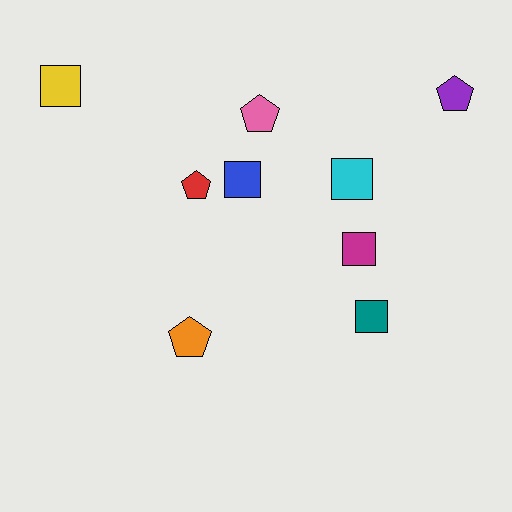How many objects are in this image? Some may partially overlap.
There are 9 objects.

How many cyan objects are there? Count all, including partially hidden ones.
There is 1 cyan object.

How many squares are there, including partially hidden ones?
There are 5 squares.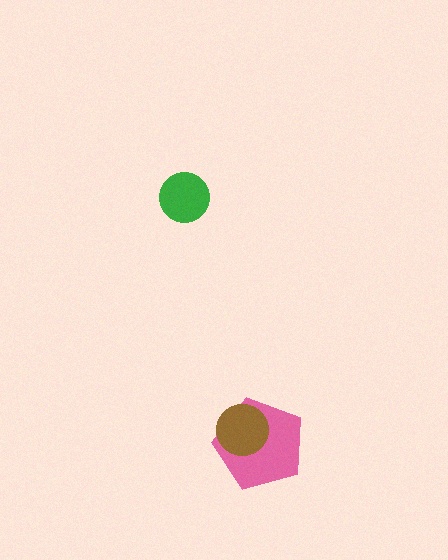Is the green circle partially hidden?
No, no other shape covers it.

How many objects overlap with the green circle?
0 objects overlap with the green circle.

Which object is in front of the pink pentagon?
The brown circle is in front of the pink pentagon.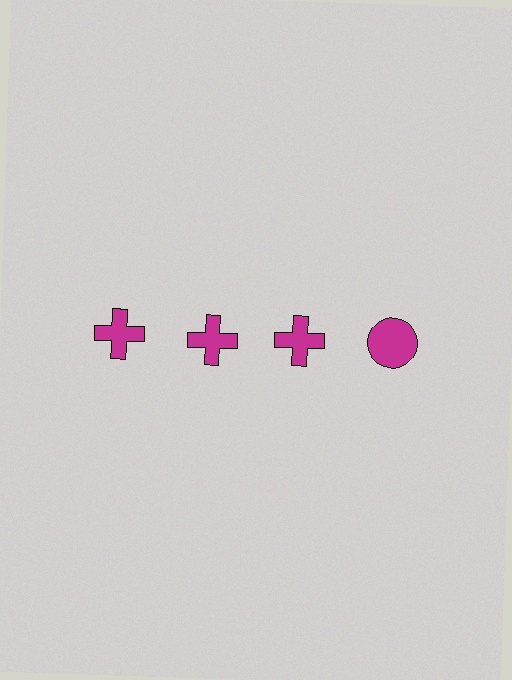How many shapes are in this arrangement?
There are 4 shapes arranged in a grid pattern.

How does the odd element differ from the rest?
It has a different shape: circle instead of cross.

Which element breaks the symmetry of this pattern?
The magenta circle in the top row, second from right column breaks the symmetry. All other shapes are magenta crosses.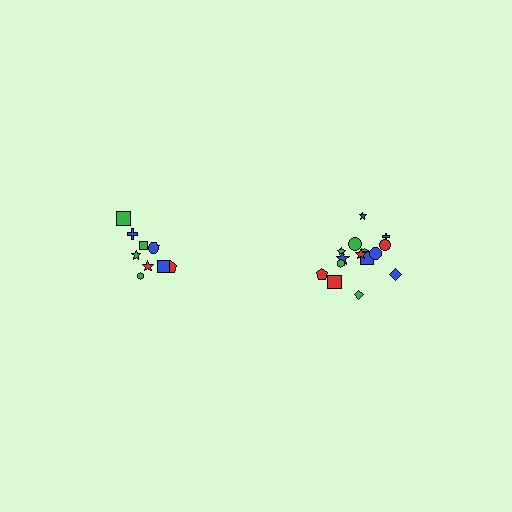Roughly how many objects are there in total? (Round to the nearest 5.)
Roughly 25 objects in total.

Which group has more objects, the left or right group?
The right group.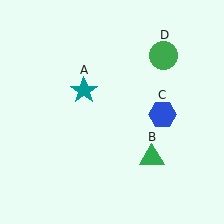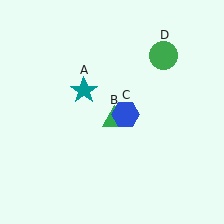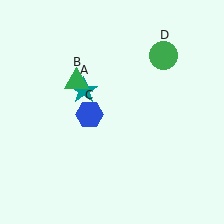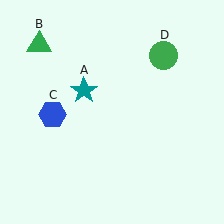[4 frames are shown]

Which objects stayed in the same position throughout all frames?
Teal star (object A) and green circle (object D) remained stationary.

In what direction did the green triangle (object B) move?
The green triangle (object B) moved up and to the left.